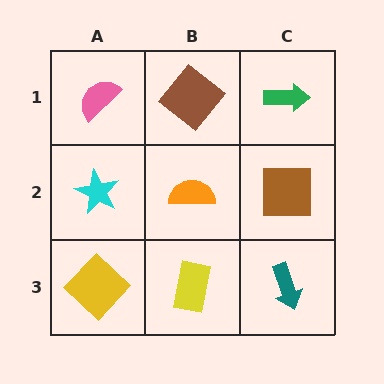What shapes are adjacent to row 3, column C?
A brown square (row 2, column C), a yellow rectangle (row 3, column B).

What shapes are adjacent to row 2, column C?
A green arrow (row 1, column C), a teal arrow (row 3, column C), an orange semicircle (row 2, column B).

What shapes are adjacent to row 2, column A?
A pink semicircle (row 1, column A), a yellow diamond (row 3, column A), an orange semicircle (row 2, column B).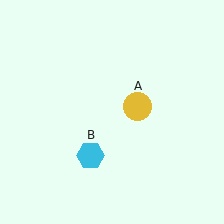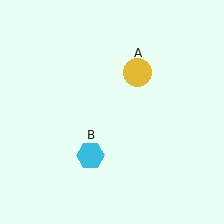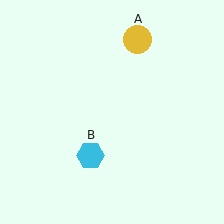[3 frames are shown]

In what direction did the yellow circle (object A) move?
The yellow circle (object A) moved up.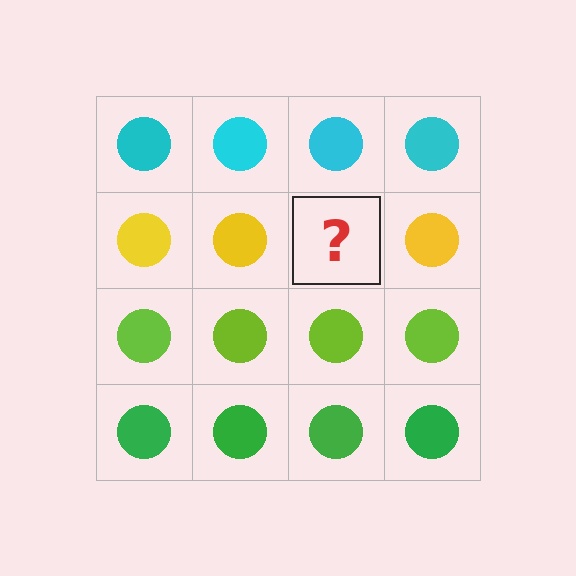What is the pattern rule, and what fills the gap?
The rule is that each row has a consistent color. The gap should be filled with a yellow circle.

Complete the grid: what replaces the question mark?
The question mark should be replaced with a yellow circle.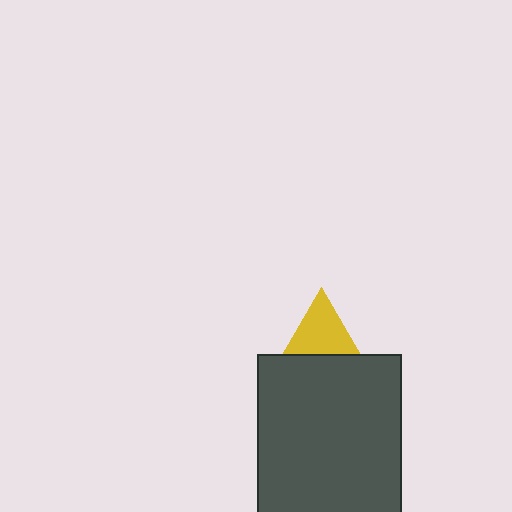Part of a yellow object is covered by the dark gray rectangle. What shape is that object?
It is a triangle.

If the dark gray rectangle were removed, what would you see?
You would see the complete yellow triangle.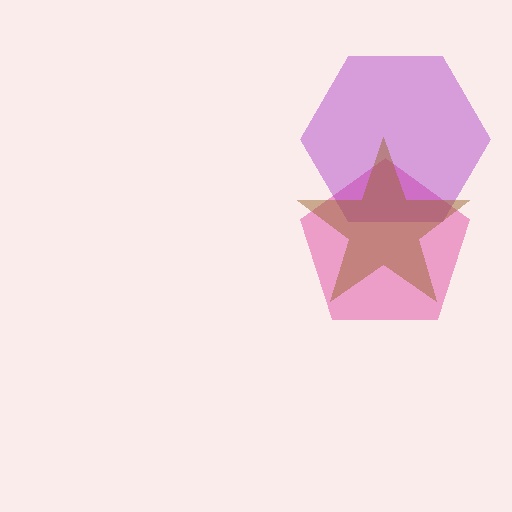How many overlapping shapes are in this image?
There are 3 overlapping shapes in the image.